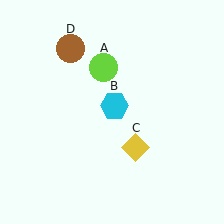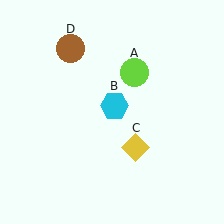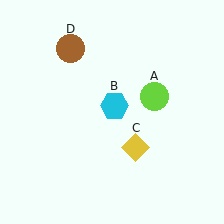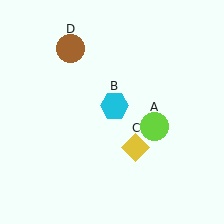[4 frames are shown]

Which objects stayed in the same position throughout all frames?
Cyan hexagon (object B) and yellow diamond (object C) and brown circle (object D) remained stationary.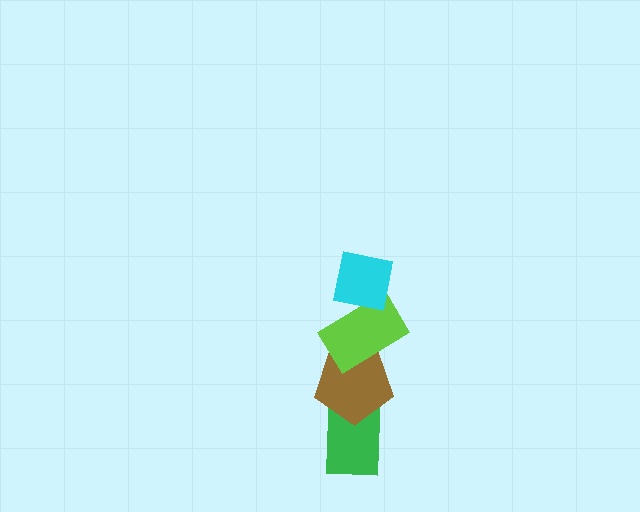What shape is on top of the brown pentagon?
The lime rectangle is on top of the brown pentagon.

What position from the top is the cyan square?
The cyan square is 1st from the top.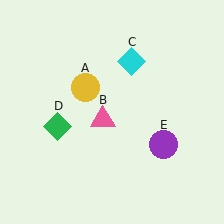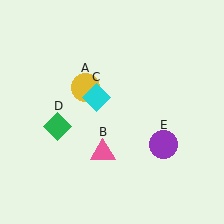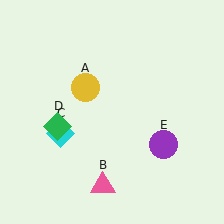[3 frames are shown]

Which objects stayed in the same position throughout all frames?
Yellow circle (object A) and green diamond (object D) and purple circle (object E) remained stationary.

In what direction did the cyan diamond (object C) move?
The cyan diamond (object C) moved down and to the left.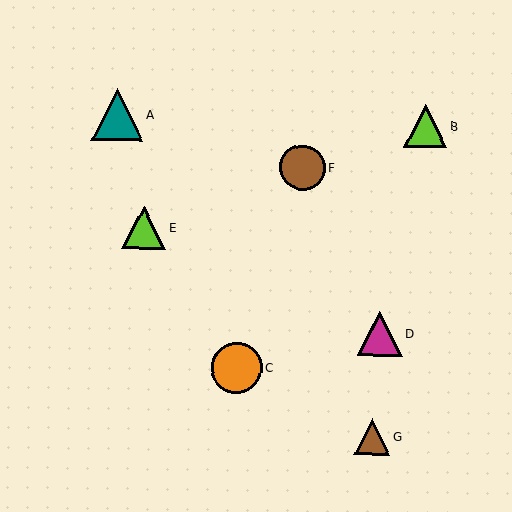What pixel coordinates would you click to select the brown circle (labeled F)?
Click at (303, 168) to select the brown circle F.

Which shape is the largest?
The teal triangle (labeled A) is the largest.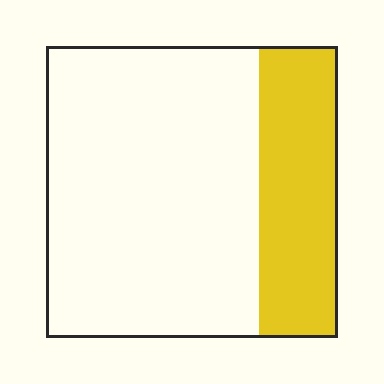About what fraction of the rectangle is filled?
About one quarter (1/4).